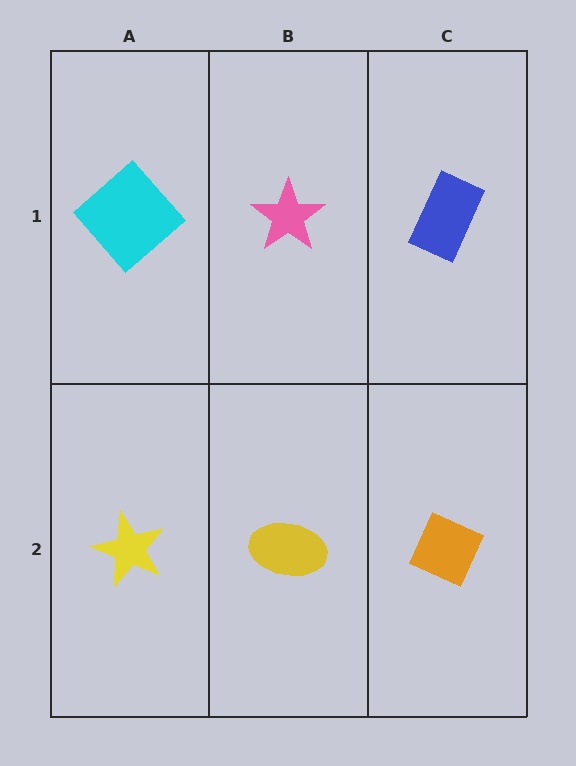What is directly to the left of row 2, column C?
A yellow ellipse.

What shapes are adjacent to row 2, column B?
A pink star (row 1, column B), a yellow star (row 2, column A), an orange diamond (row 2, column C).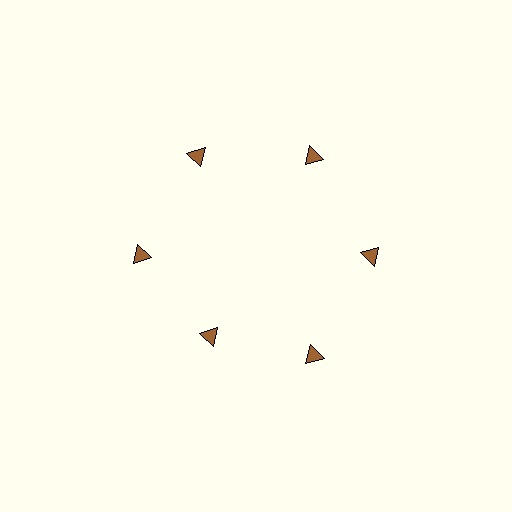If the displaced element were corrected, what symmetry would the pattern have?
It would have 6-fold rotational symmetry — the pattern would map onto itself every 60 degrees.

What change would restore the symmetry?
The symmetry would be restored by moving it outward, back onto the ring so that all 6 triangles sit at equal angles and equal distance from the center.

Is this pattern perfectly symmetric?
No. The 6 brown triangles are arranged in a ring, but one element near the 7 o'clock position is pulled inward toward the center, breaking the 6-fold rotational symmetry.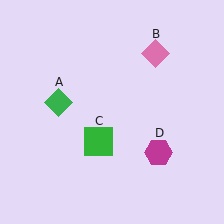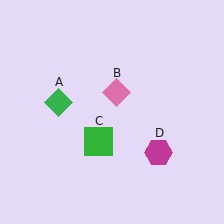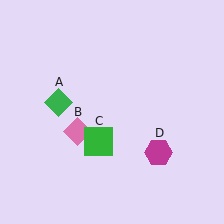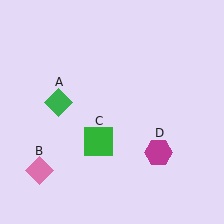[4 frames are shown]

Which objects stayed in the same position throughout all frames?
Green diamond (object A) and green square (object C) and magenta hexagon (object D) remained stationary.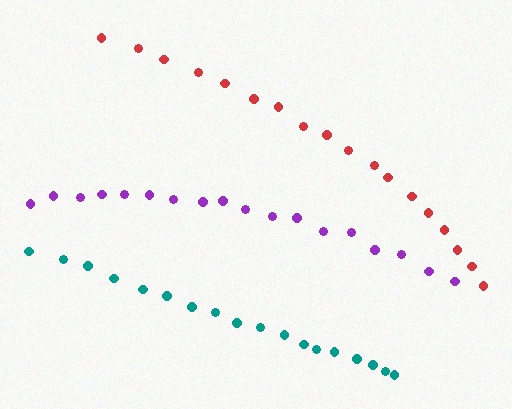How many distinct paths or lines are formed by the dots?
There are 3 distinct paths.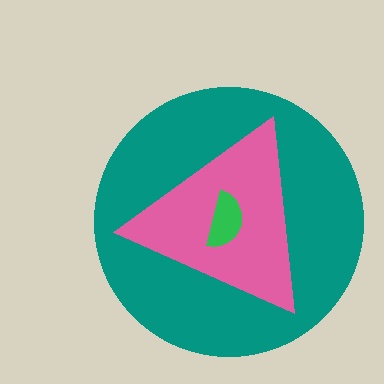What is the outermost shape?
The teal circle.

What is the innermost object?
The green semicircle.